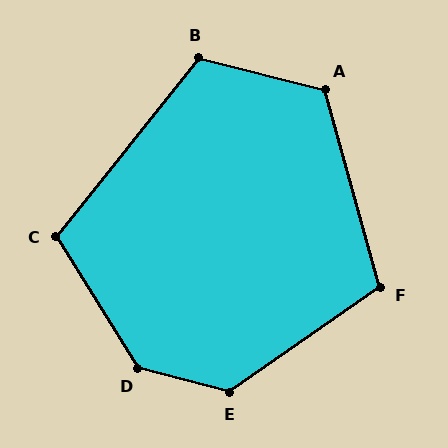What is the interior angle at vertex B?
Approximately 114 degrees (obtuse).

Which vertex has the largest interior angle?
D, at approximately 136 degrees.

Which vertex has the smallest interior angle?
F, at approximately 109 degrees.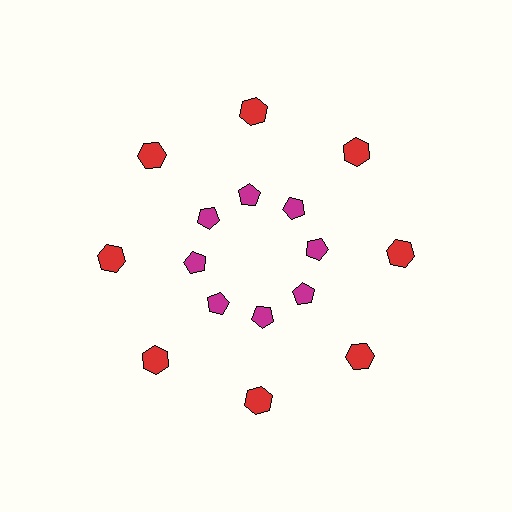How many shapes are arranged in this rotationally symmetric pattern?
There are 16 shapes, arranged in 8 groups of 2.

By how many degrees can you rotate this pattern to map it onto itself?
The pattern maps onto itself every 45 degrees of rotation.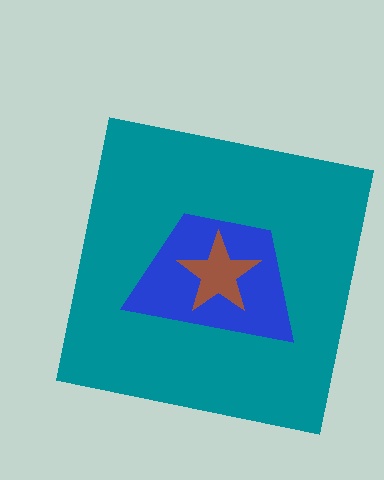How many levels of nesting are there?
3.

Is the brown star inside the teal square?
Yes.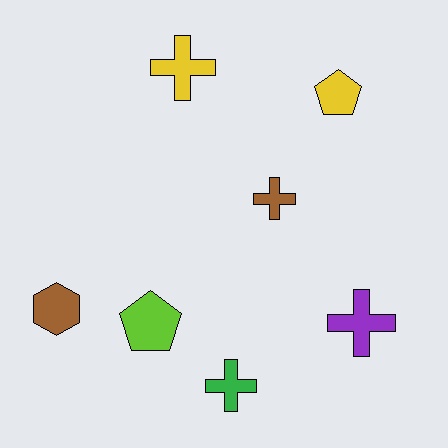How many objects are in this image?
There are 7 objects.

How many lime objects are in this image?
There is 1 lime object.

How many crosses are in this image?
There are 4 crosses.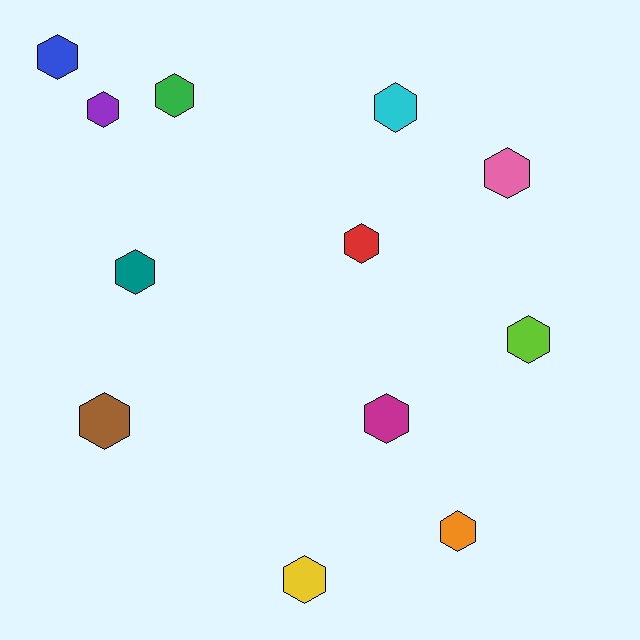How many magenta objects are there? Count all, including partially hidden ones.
There is 1 magenta object.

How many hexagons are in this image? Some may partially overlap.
There are 12 hexagons.